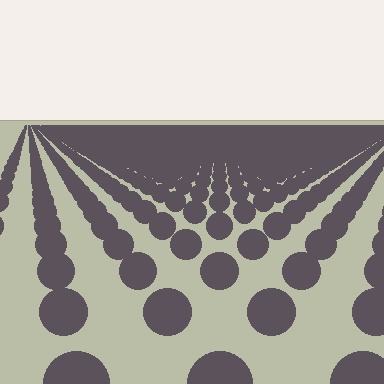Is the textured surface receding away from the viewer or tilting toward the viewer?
The surface is receding away from the viewer. Texture elements get smaller and denser toward the top.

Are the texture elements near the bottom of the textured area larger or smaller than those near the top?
Larger. Near the bottom, elements are closer to the viewer and appear at a bigger on-screen size.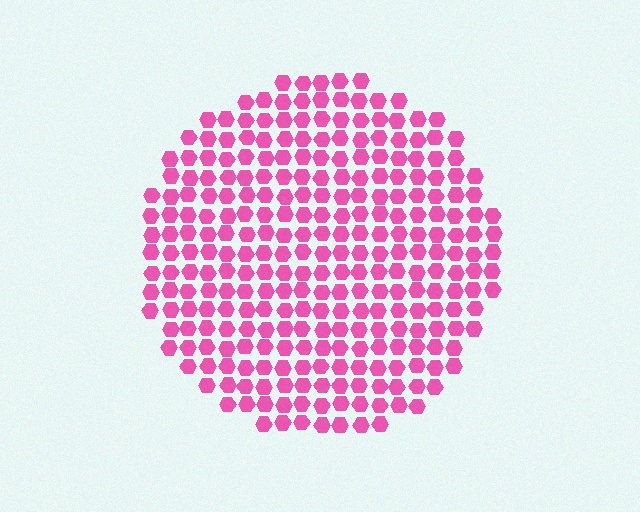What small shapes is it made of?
It is made of small hexagons.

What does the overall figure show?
The overall figure shows a circle.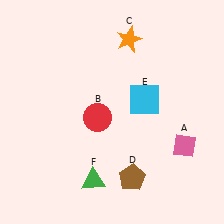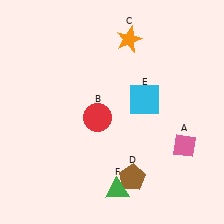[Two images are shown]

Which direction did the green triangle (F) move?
The green triangle (F) moved right.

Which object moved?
The green triangle (F) moved right.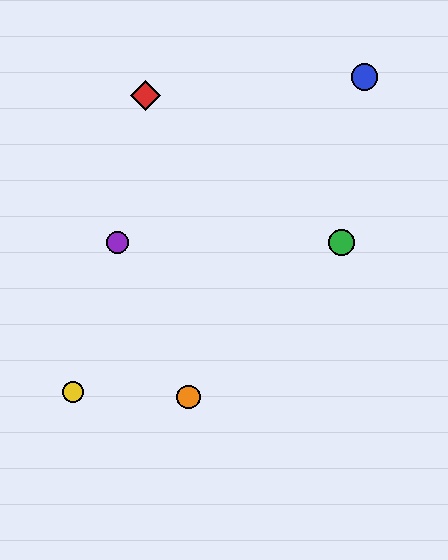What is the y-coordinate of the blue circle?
The blue circle is at y≈77.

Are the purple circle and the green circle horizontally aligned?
Yes, both are at y≈242.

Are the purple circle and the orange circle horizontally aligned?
No, the purple circle is at y≈242 and the orange circle is at y≈397.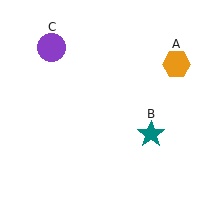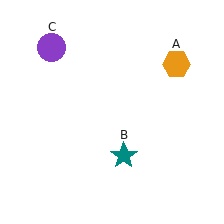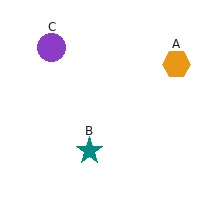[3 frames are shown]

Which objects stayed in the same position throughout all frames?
Orange hexagon (object A) and purple circle (object C) remained stationary.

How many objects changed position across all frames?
1 object changed position: teal star (object B).